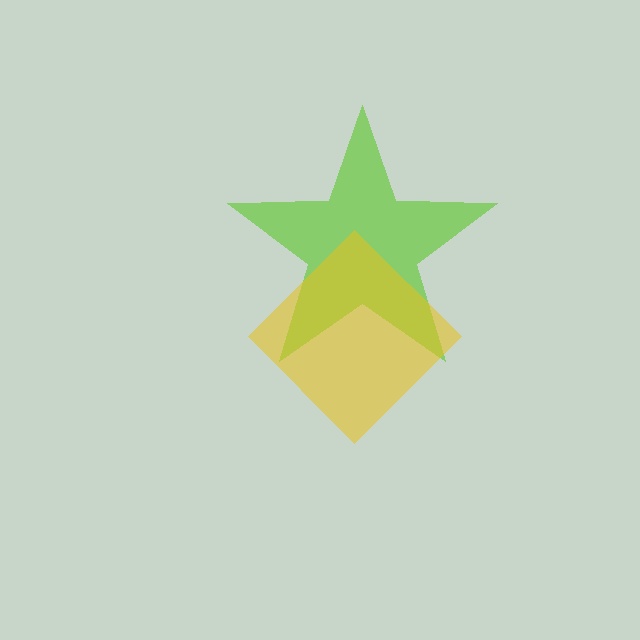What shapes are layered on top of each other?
The layered shapes are: a lime star, a yellow diamond.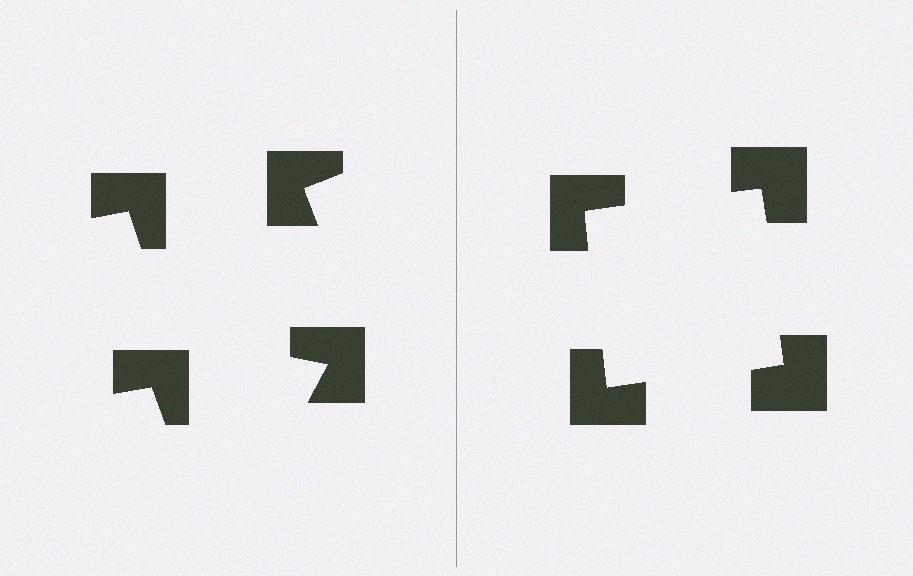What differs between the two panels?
The notched squares are positioned identically on both sides; only the wedge orientations differ. On the right they align to a square; on the left they are misaligned.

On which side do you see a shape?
An illusory square appears on the right side. On the left side the wedge cuts are rotated, so no coherent shape forms.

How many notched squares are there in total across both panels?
8 — 4 on each side.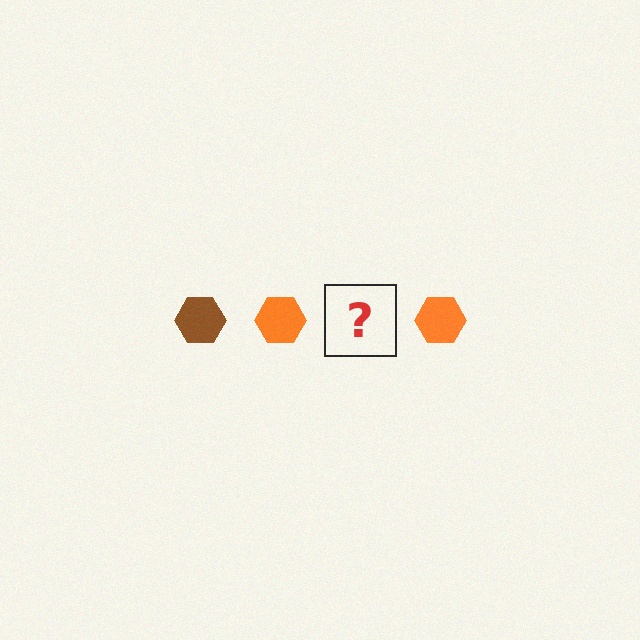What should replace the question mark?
The question mark should be replaced with a brown hexagon.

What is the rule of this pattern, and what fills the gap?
The rule is that the pattern cycles through brown, orange hexagons. The gap should be filled with a brown hexagon.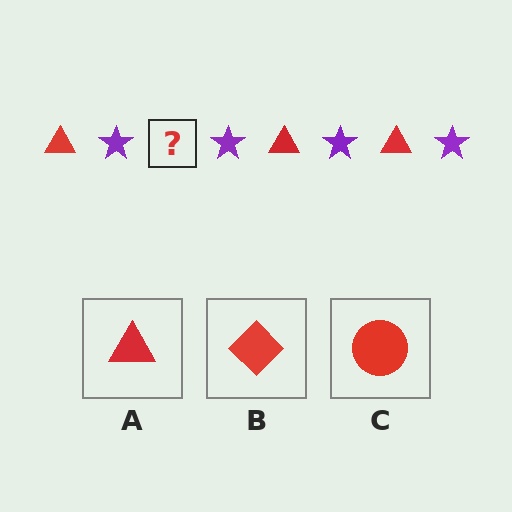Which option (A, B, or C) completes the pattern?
A.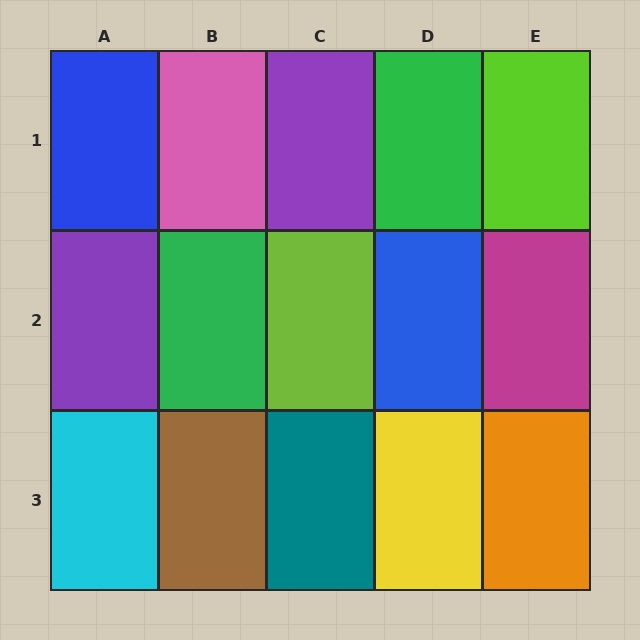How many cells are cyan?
1 cell is cyan.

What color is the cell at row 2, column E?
Magenta.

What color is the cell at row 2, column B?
Green.